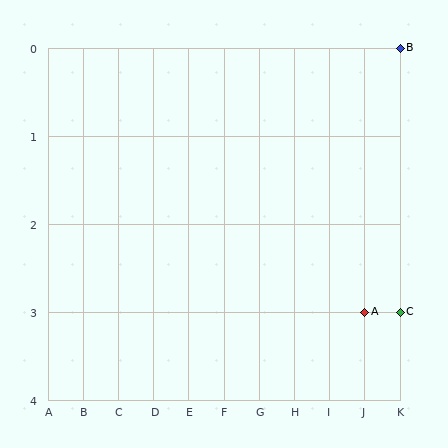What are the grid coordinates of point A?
Point A is at grid coordinates (J, 3).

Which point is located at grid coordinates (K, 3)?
Point C is at (K, 3).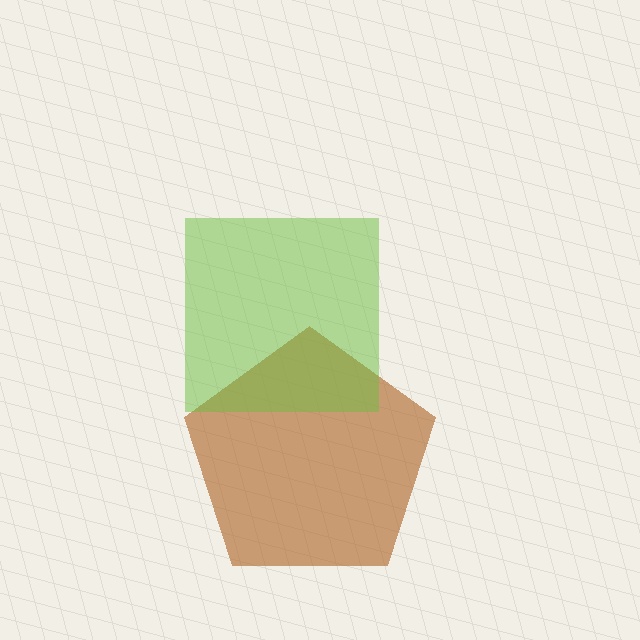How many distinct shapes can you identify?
There are 2 distinct shapes: a brown pentagon, a lime square.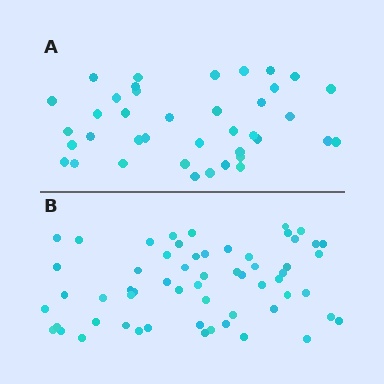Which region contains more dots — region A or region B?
Region B (the bottom region) has more dots.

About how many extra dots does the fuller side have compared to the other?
Region B has approximately 20 more dots than region A.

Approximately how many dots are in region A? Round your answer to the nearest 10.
About 40 dots. (The exact count is 39, which rounds to 40.)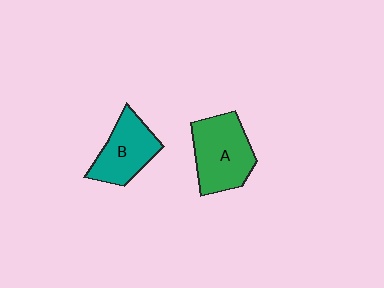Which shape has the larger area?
Shape A (green).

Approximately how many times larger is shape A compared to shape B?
Approximately 1.2 times.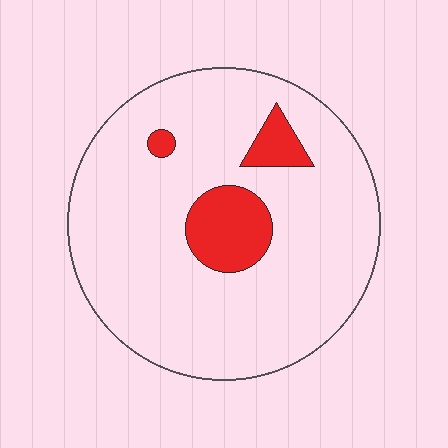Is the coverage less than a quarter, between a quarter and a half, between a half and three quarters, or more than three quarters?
Less than a quarter.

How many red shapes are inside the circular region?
3.